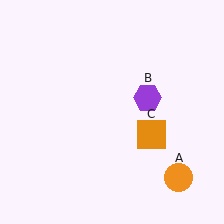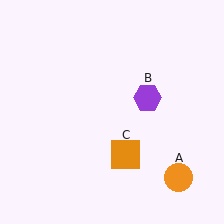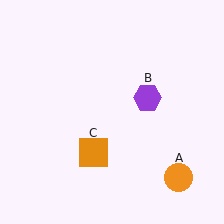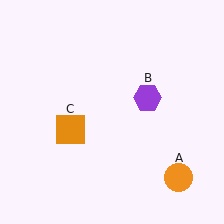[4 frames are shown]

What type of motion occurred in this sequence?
The orange square (object C) rotated clockwise around the center of the scene.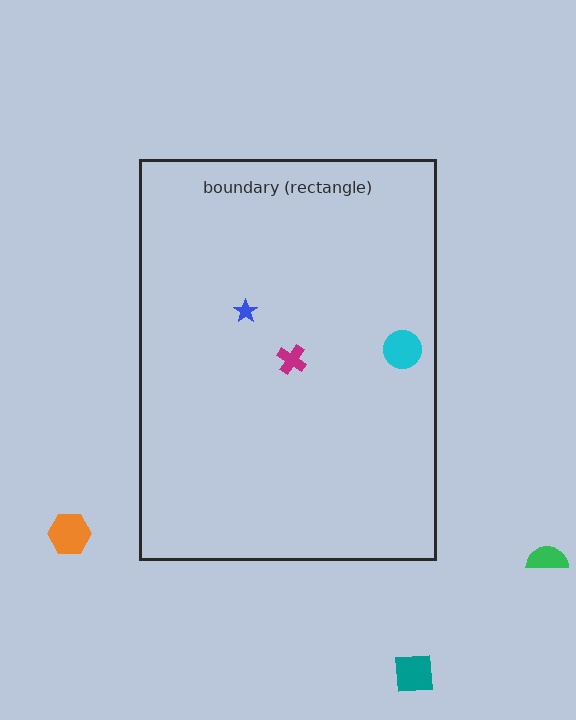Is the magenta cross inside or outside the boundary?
Inside.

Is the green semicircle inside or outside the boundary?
Outside.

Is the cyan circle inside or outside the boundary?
Inside.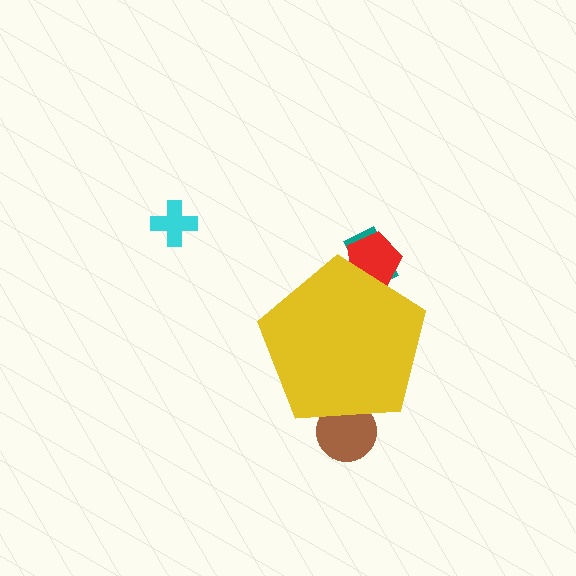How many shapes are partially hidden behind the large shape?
3 shapes are partially hidden.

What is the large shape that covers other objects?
A yellow pentagon.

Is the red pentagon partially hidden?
Yes, the red pentagon is partially hidden behind the yellow pentagon.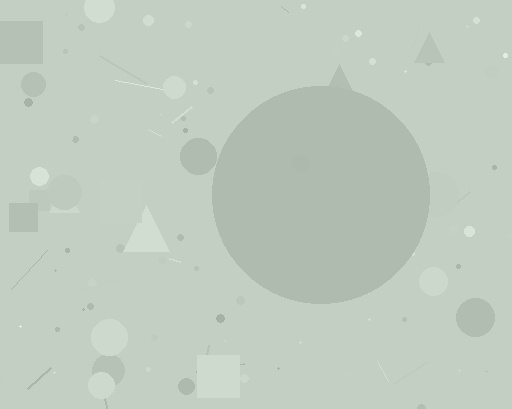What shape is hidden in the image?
A circle is hidden in the image.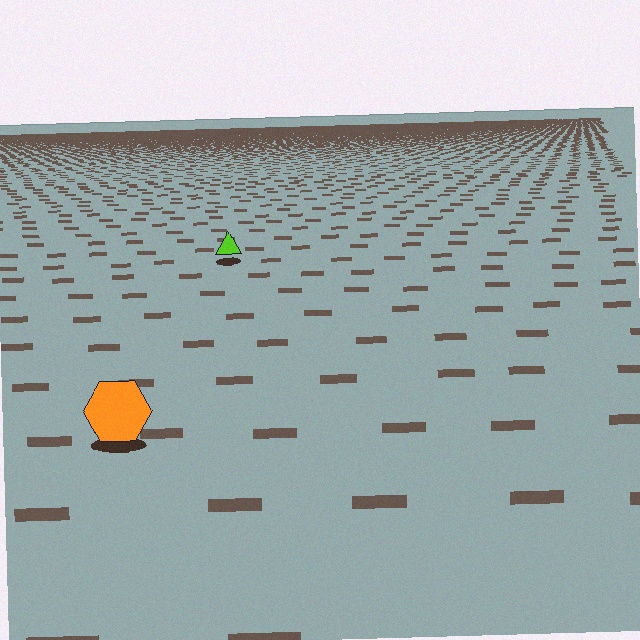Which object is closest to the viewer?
The orange hexagon is closest. The texture marks near it are larger and more spread out.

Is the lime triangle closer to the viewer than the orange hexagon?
No. The orange hexagon is closer — you can tell from the texture gradient: the ground texture is coarser near it.